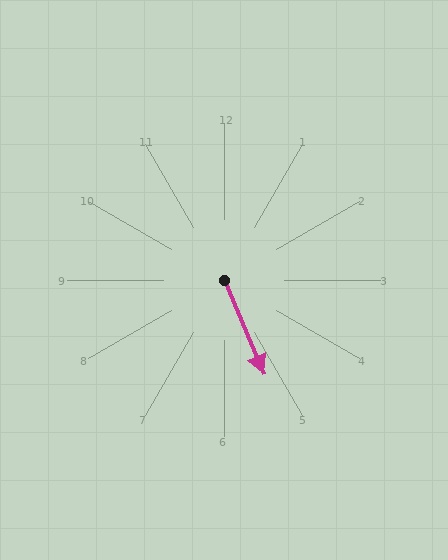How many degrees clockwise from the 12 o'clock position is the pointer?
Approximately 157 degrees.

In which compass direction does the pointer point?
Southeast.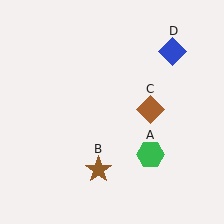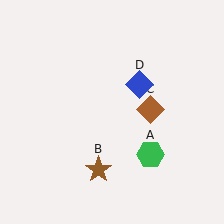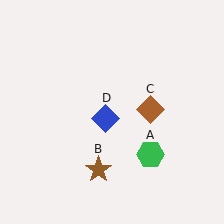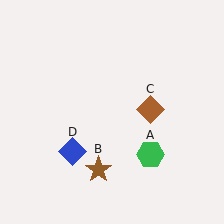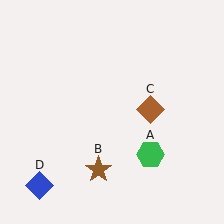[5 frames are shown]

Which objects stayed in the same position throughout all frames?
Green hexagon (object A) and brown star (object B) and brown diamond (object C) remained stationary.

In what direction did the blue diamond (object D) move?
The blue diamond (object D) moved down and to the left.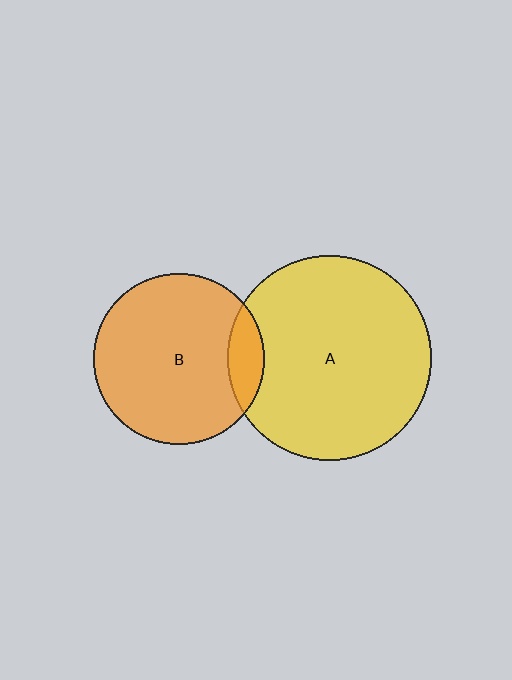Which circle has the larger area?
Circle A (yellow).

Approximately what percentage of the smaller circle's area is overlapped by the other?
Approximately 10%.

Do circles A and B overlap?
Yes.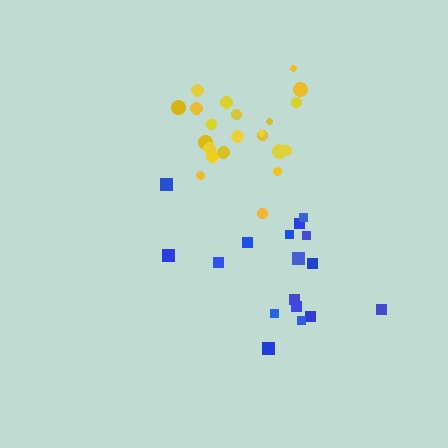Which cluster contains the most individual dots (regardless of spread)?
Yellow (22).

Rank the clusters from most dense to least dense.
yellow, blue.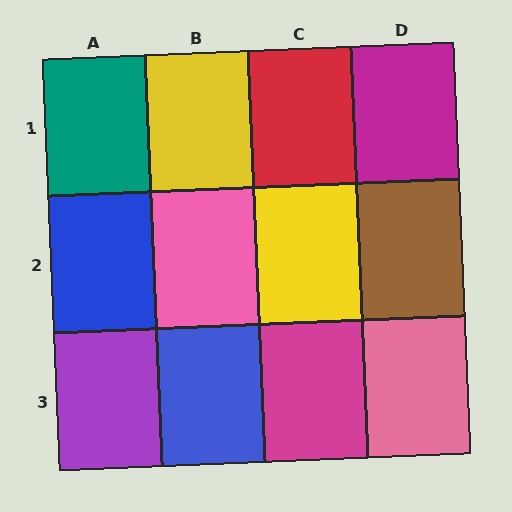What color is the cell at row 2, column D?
Brown.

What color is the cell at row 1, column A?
Teal.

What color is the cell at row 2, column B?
Pink.